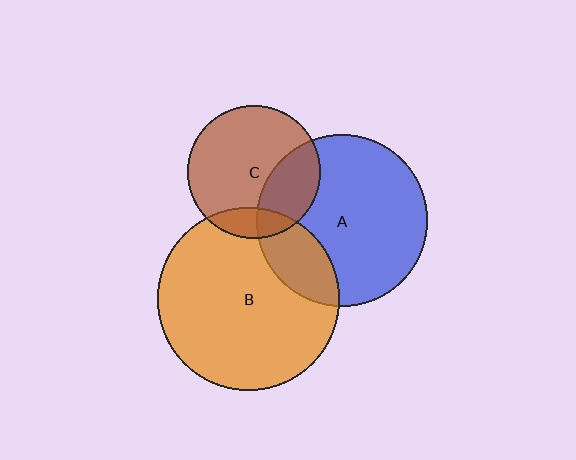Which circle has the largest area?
Circle B (orange).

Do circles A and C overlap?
Yes.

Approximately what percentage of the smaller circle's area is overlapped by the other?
Approximately 30%.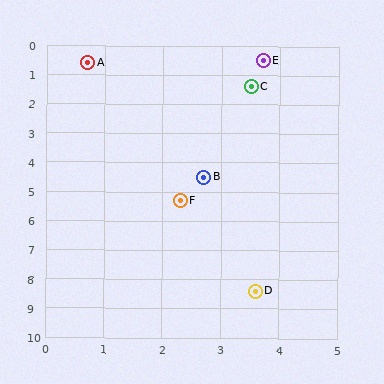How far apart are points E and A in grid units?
Points E and A are about 3.0 grid units apart.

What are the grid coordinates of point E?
Point E is at approximately (3.7, 0.5).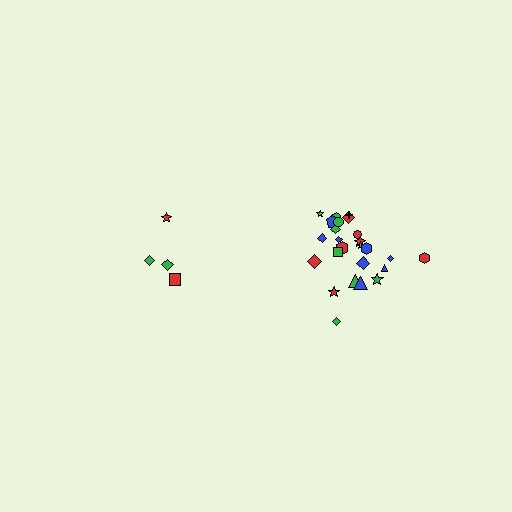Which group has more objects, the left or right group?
The right group.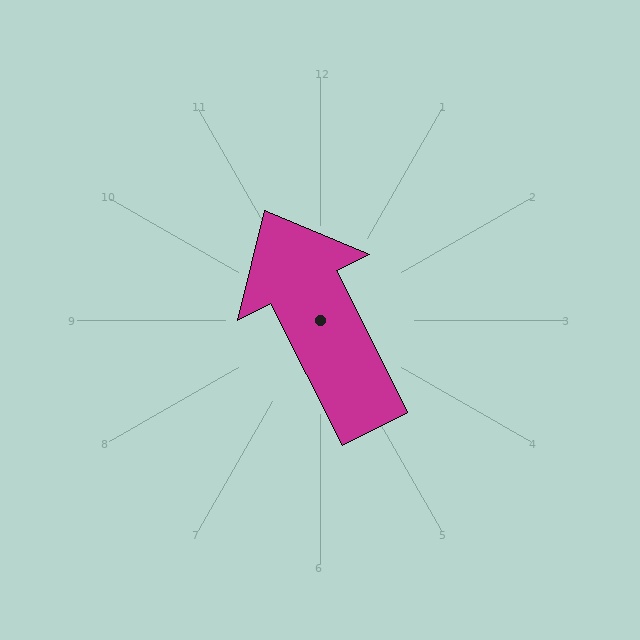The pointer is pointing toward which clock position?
Roughly 11 o'clock.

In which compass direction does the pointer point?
Northwest.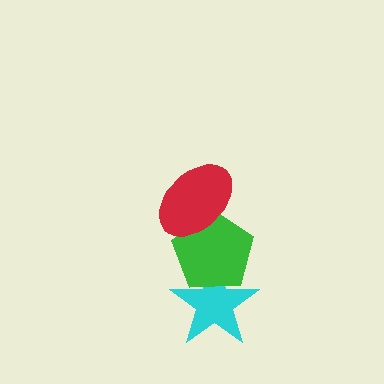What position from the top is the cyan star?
The cyan star is 3rd from the top.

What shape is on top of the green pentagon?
The red ellipse is on top of the green pentagon.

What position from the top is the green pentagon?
The green pentagon is 2nd from the top.